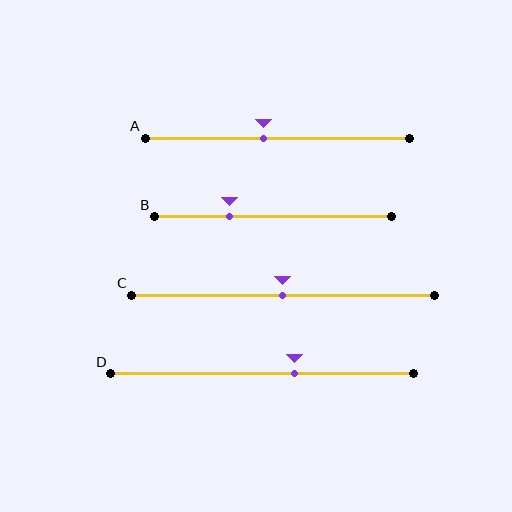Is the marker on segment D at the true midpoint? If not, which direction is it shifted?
No, the marker on segment D is shifted to the right by about 11% of the segment length.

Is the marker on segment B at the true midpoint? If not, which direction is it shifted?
No, the marker on segment B is shifted to the left by about 18% of the segment length.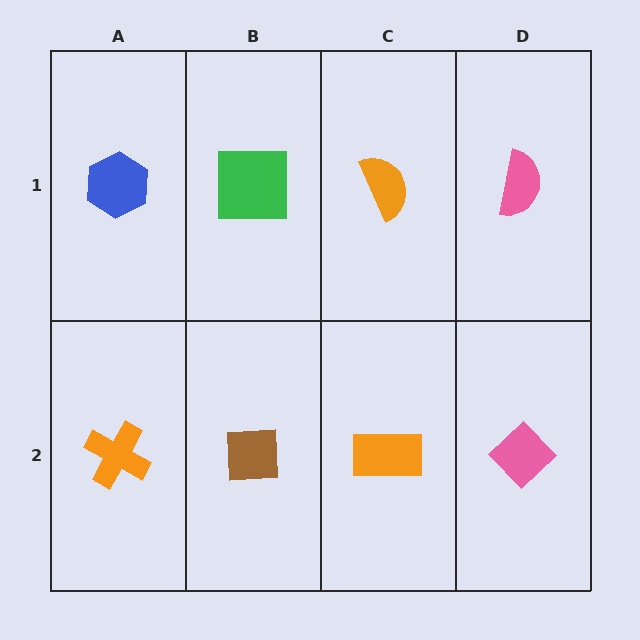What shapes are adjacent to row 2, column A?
A blue hexagon (row 1, column A), a brown square (row 2, column B).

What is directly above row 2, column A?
A blue hexagon.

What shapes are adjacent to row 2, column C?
An orange semicircle (row 1, column C), a brown square (row 2, column B), a pink diamond (row 2, column D).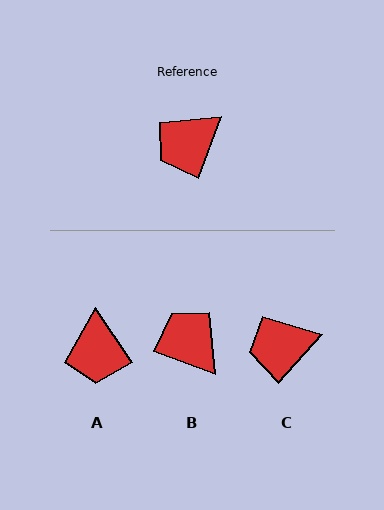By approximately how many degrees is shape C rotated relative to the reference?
Approximately 22 degrees clockwise.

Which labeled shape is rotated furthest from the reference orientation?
B, about 90 degrees away.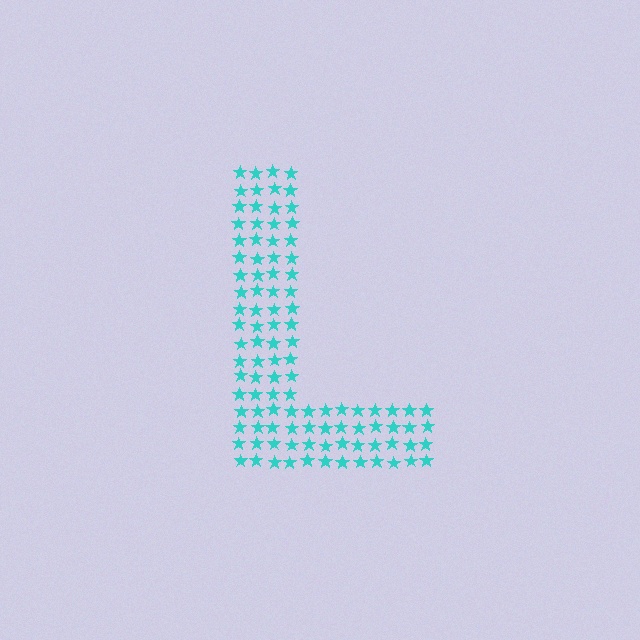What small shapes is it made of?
It is made of small stars.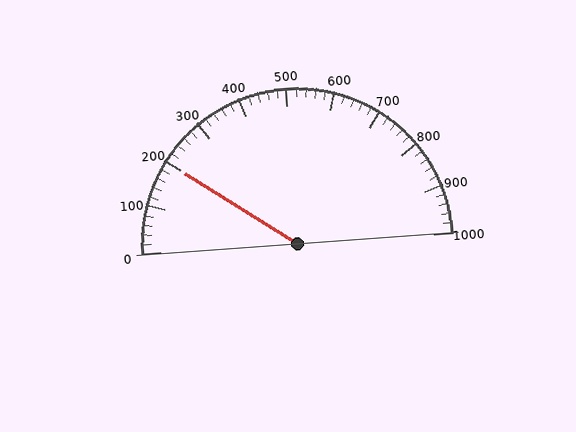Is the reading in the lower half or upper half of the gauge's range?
The reading is in the lower half of the range (0 to 1000).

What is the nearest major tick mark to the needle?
The nearest major tick mark is 200.